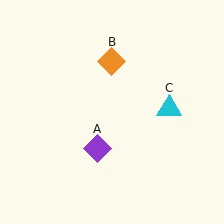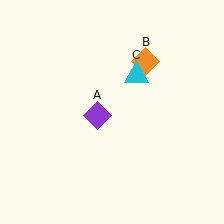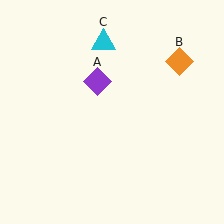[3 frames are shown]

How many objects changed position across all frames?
3 objects changed position: purple diamond (object A), orange diamond (object B), cyan triangle (object C).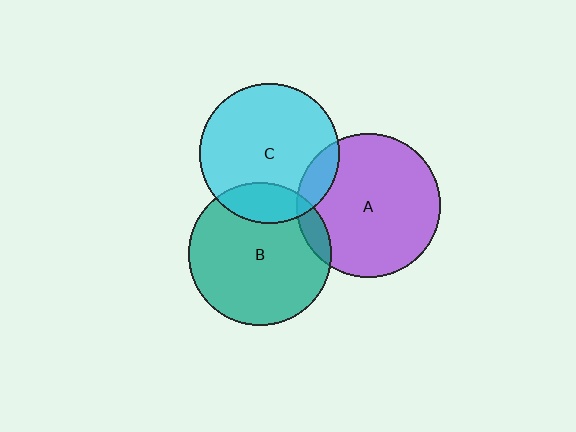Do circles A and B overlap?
Yes.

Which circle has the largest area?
Circle A (purple).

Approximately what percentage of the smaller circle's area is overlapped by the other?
Approximately 10%.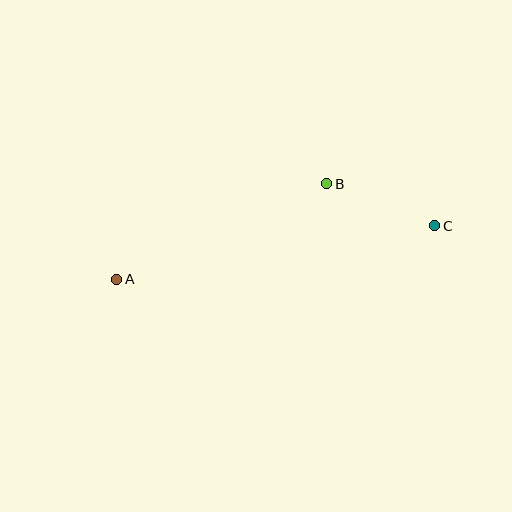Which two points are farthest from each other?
Points A and C are farthest from each other.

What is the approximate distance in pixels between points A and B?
The distance between A and B is approximately 230 pixels.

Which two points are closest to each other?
Points B and C are closest to each other.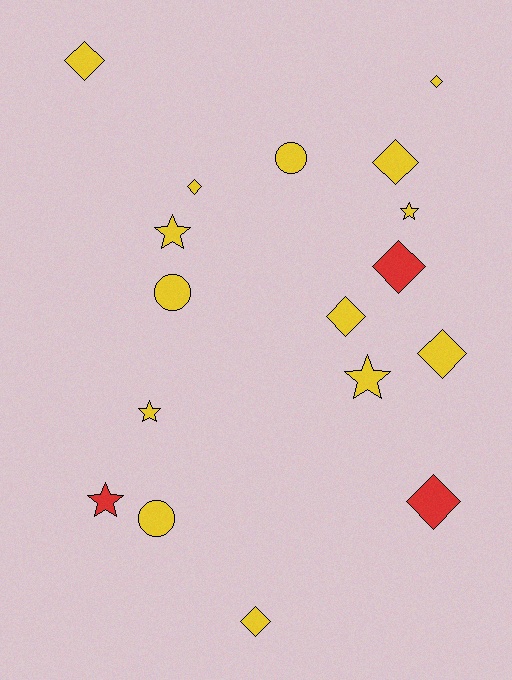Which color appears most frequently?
Yellow, with 14 objects.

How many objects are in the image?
There are 17 objects.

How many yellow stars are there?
There are 4 yellow stars.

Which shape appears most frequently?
Diamond, with 9 objects.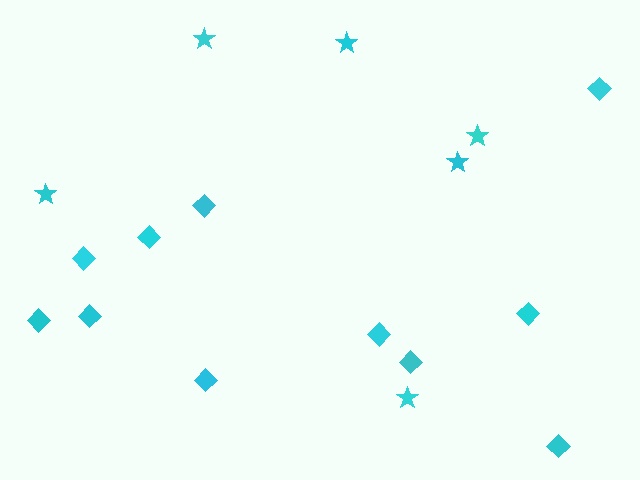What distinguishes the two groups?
There are 2 groups: one group of diamonds (11) and one group of stars (6).